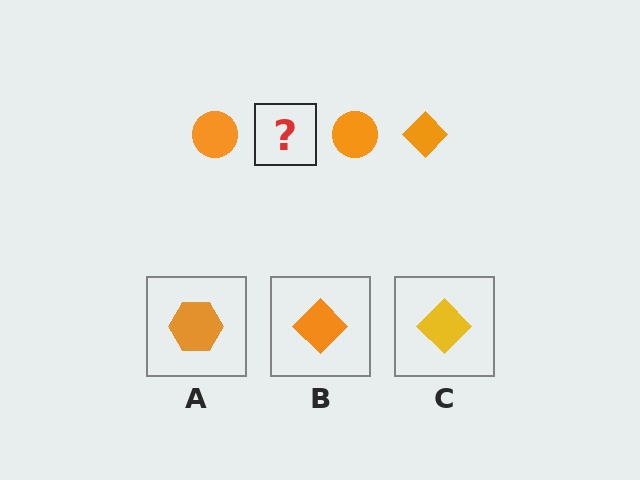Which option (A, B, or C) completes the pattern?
B.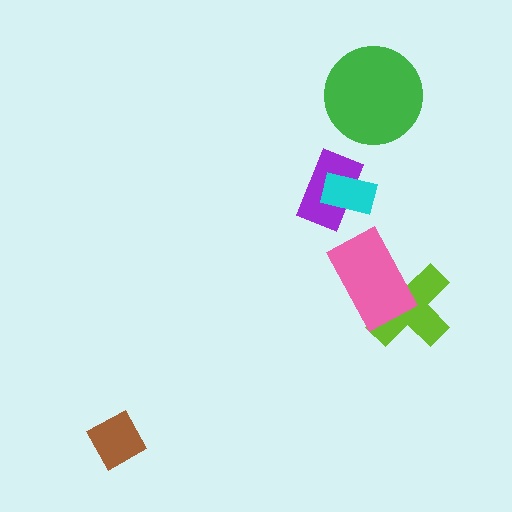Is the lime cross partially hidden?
Yes, it is partially covered by another shape.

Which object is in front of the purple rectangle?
The cyan rectangle is in front of the purple rectangle.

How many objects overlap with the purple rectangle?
1 object overlaps with the purple rectangle.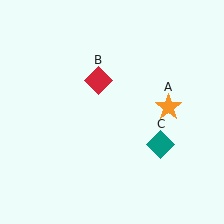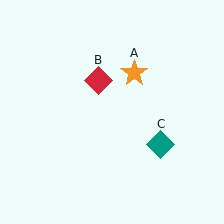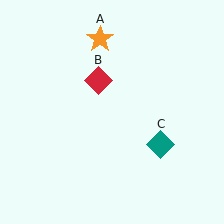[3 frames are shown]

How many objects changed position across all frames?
1 object changed position: orange star (object A).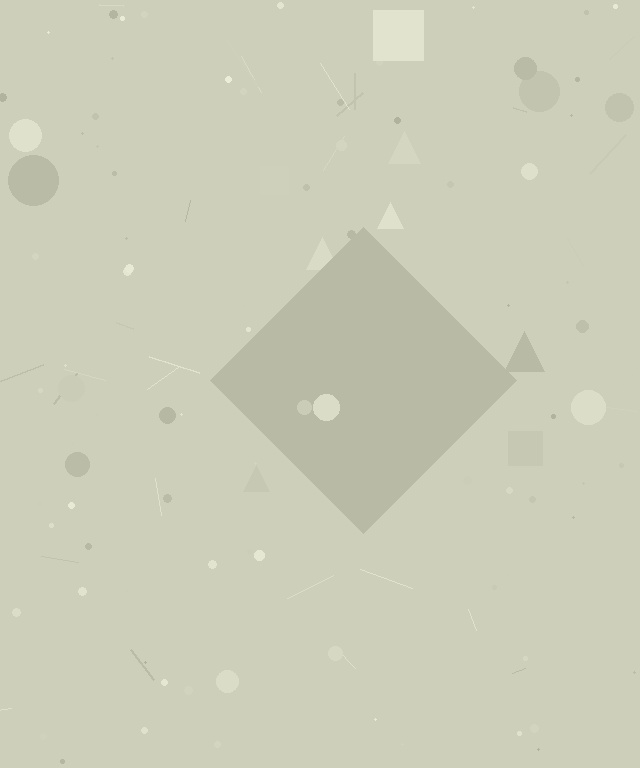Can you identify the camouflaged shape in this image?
The camouflaged shape is a diamond.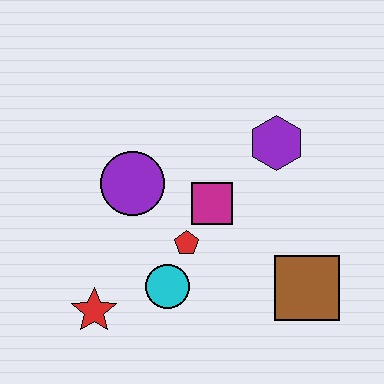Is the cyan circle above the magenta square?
No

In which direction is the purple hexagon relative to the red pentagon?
The purple hexagon is above the red pentagon.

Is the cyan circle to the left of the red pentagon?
Yes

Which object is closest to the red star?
The cyan circle is closest to the red star.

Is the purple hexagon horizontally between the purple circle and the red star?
No